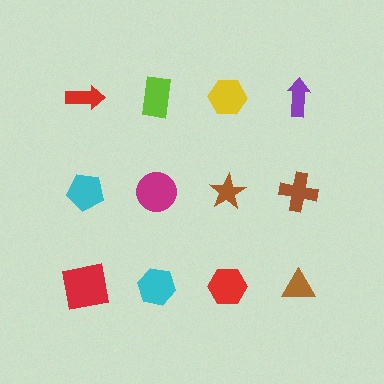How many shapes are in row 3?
4 shapes.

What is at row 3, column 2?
A cyan hexagon.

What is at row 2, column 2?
A magenta circle.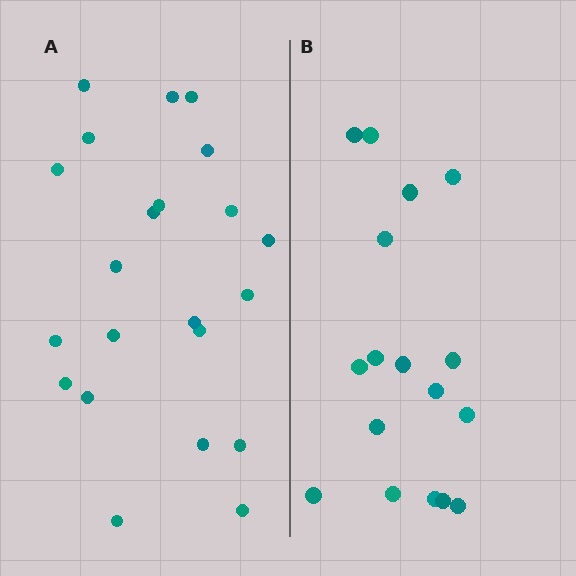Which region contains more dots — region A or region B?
Region A (the left region) has more dots.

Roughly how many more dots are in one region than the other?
Region A has about 5 more dots than region B.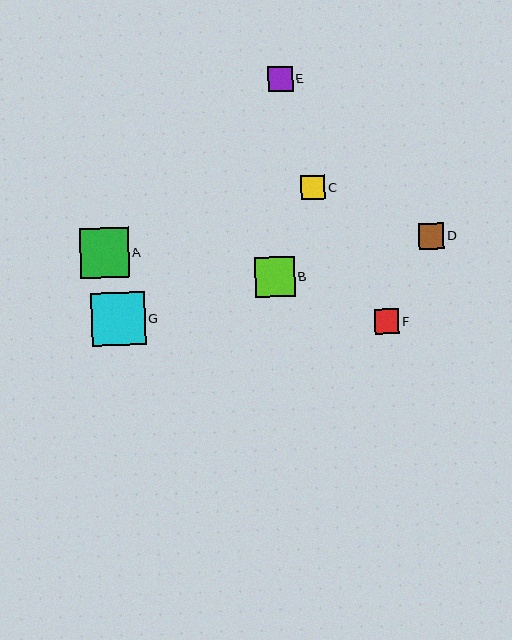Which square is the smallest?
Square C is the smallest with a size of approximately 24 pixels.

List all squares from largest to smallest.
From largest to smallest: G, A, B, E, D, F, C.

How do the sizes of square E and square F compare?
Square E and square F are approximately the same size.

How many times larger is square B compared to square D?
Square B is approximately 1.6 times the size of square D.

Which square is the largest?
Square G is the largest with a size of approximately 53 pixels.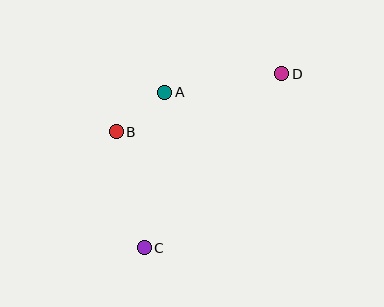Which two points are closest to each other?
Points A and B are closest to each other.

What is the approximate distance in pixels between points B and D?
The distance between B and D is approximately 175 pixels.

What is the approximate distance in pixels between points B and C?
The distance between B and C is approximately 119 pixels.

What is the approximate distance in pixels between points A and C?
The distance between A and C is approximately 157 pixels.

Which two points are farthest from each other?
Points C and D are farthest from each other.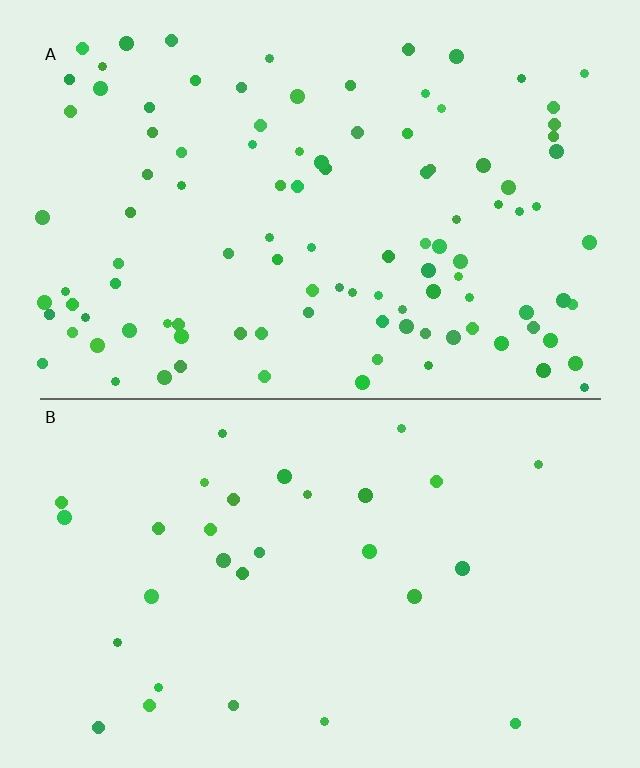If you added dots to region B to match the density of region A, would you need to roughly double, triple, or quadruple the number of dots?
Approximately triple.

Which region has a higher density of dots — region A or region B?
A (the top).